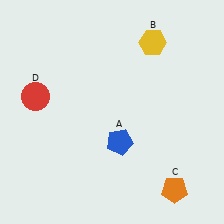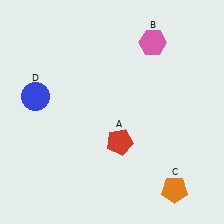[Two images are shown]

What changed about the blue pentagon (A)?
In Image 1, A is blue. In Image 2, it changed to red.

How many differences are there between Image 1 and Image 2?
There are 3 differences between the two images.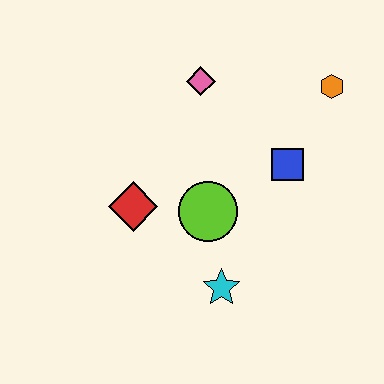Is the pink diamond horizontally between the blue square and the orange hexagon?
No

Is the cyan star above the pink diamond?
No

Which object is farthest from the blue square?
The red diamond is farthest from the blue square.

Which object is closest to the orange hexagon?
The blue square is closest to the orange hexagon.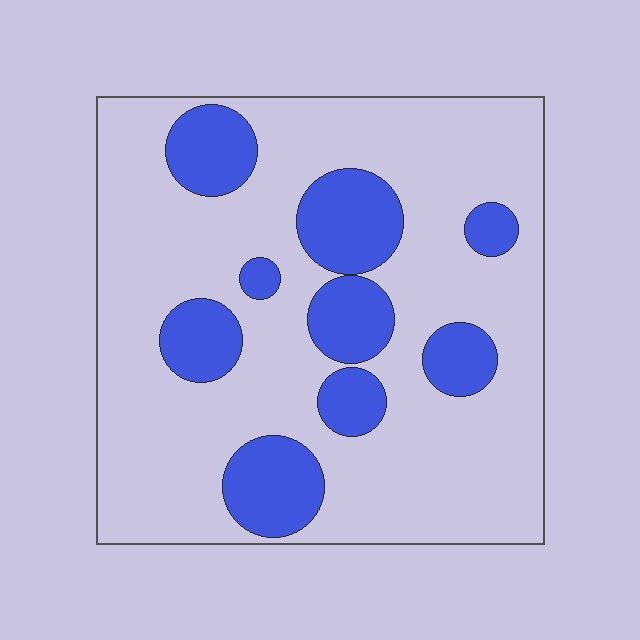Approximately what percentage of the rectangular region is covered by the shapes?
Approximately 25%.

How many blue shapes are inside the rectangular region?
9.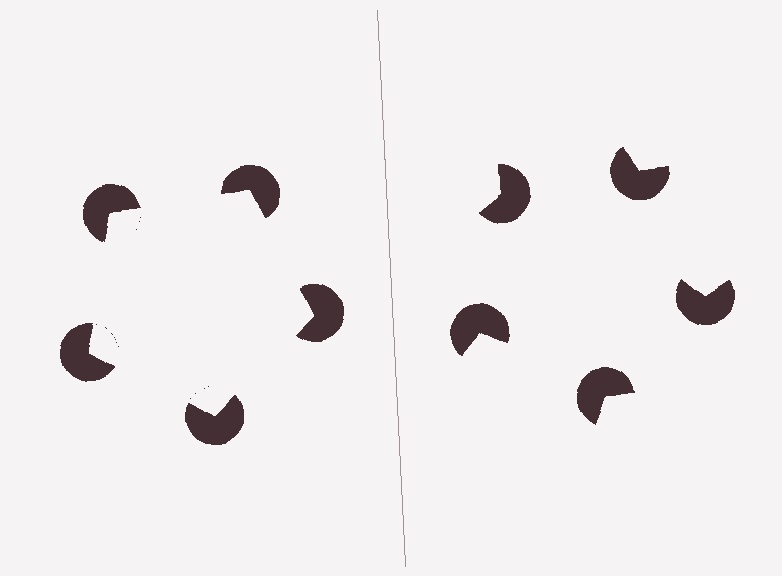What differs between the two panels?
The pac-man discs are positioned identically on both sides; only the wedge orientations differ. On the left they align to a pentagon; on the right they are misaligned.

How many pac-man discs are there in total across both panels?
10 — 5 on each side.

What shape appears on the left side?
An illusory pentagon.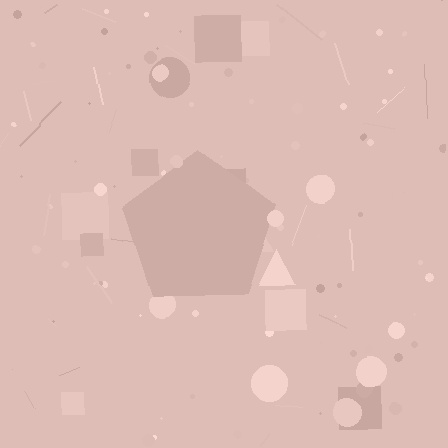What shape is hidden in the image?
A pentagon is hidden in the image.